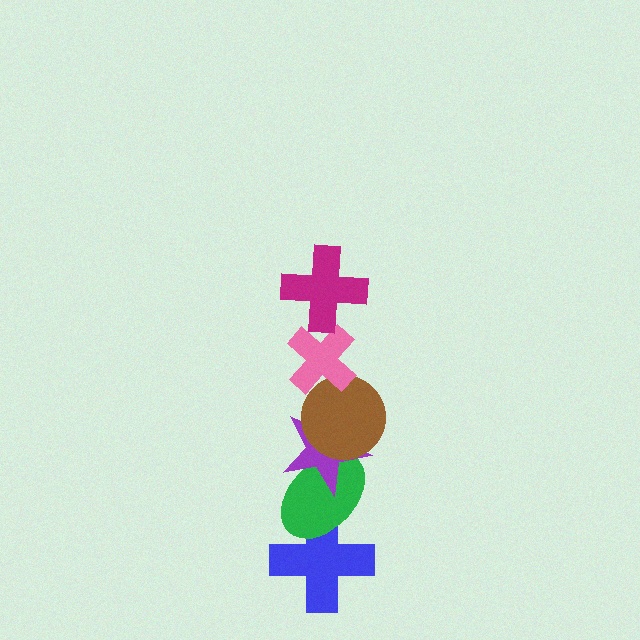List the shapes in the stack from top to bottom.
From top to bottom: the magenta cross, the pink cross, the brown circle, the purple star, the green ellipse, the blue cross.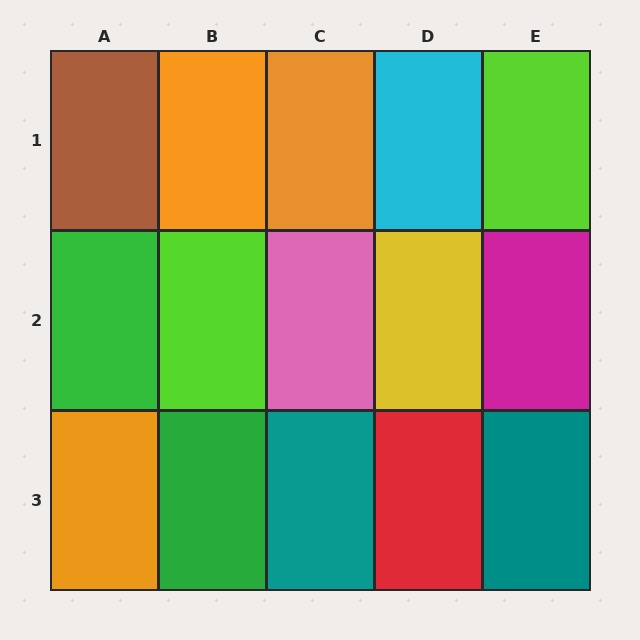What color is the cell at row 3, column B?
Green.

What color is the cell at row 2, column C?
Pink.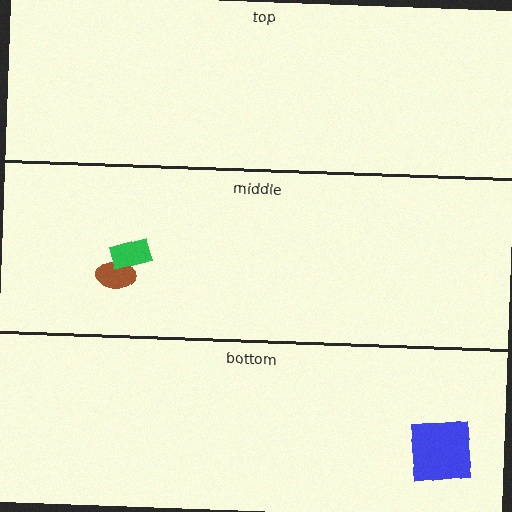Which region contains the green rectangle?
The middle region.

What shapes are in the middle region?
The brown ellipse, the green rectangle.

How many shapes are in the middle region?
2.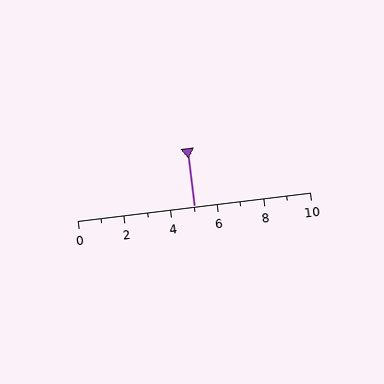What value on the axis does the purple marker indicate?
The marker indicates approximately 5.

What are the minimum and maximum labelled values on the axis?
The axis runs from 0 to 10.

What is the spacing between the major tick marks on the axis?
The major ticks are spaced 2 apart.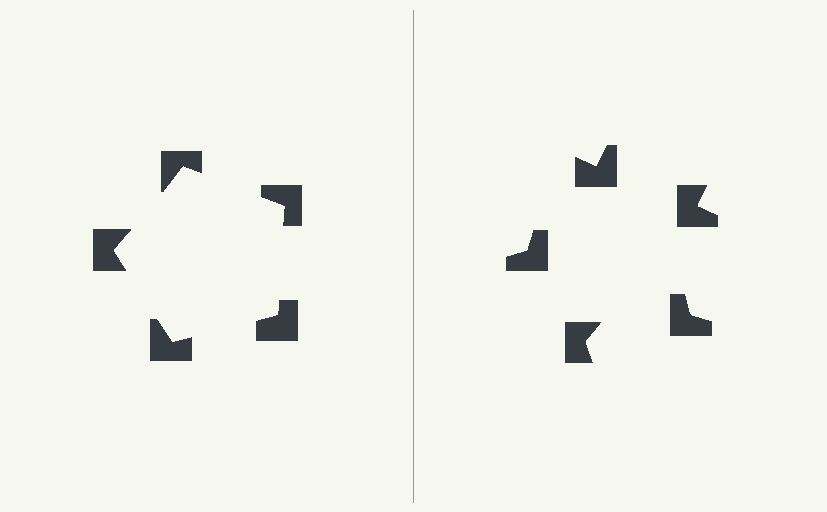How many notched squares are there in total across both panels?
10 — 5 on each side.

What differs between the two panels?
The notched squares are positioned identically on both sides; only the wedge orientations differ. On the left they align to a pentagon; on the right they are misaligned.